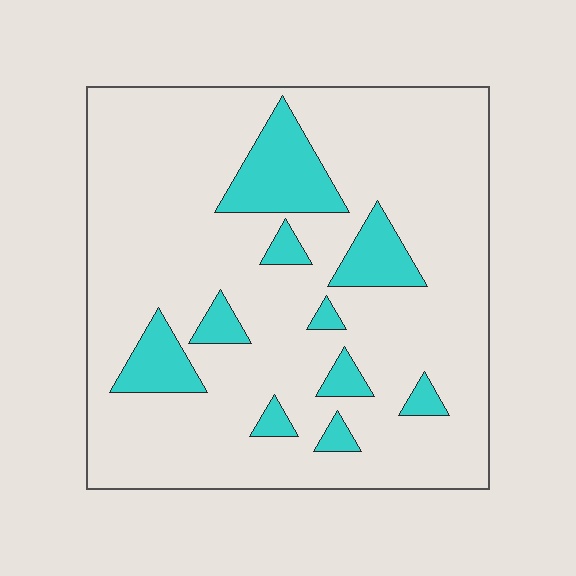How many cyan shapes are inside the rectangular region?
10.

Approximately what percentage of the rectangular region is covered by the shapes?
Approximately 15%.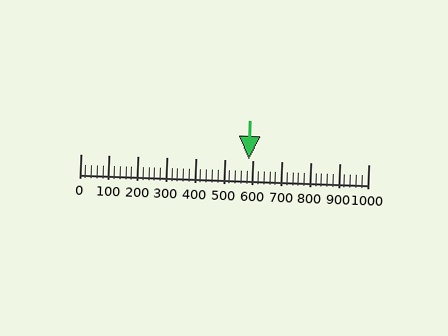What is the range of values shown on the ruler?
The ruler shows values from 0 to 1000.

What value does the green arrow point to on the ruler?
The green arrow points to approximately 585.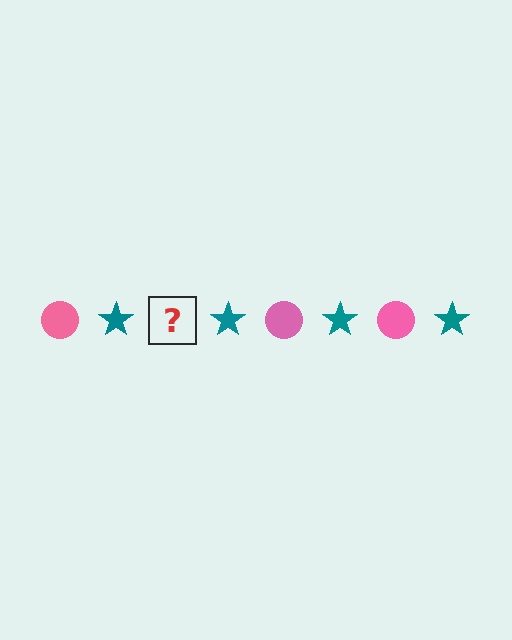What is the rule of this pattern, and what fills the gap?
The rule is that the pattern alternates between pink circle and teal star. The gap should be filled with a pink circle.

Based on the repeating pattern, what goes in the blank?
The blank should be a pink circle.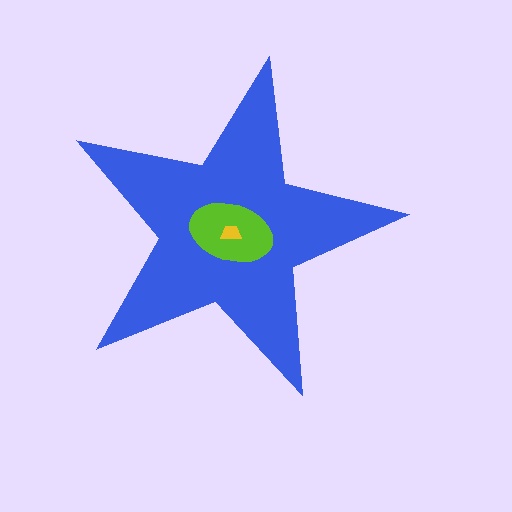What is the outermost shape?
The blue star.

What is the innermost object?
The yellow trapezoid.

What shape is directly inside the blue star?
The lime ellipse.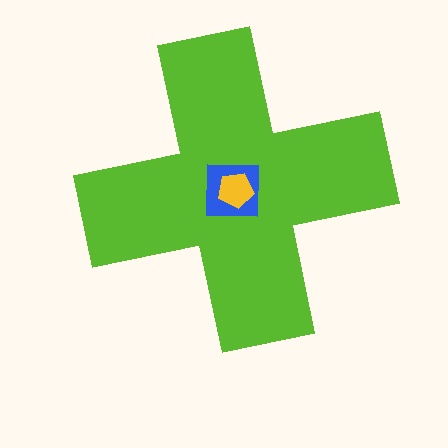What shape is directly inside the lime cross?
The blue square.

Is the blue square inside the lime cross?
Yes.